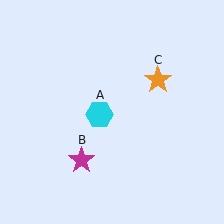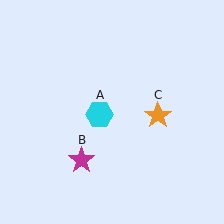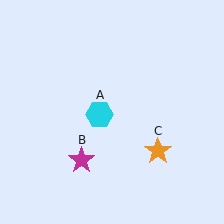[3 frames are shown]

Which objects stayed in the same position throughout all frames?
Cyan hexagon (object A) and magenta star (object B) remained stationary.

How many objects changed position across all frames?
1 object changed position: orange star (object C).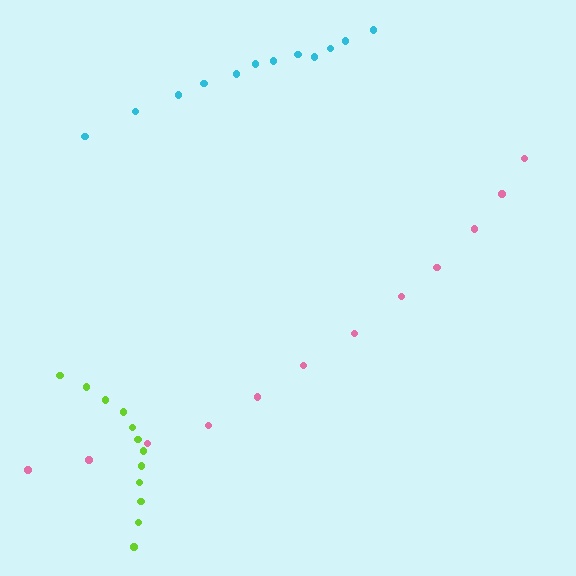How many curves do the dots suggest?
There are 3 distinct paths.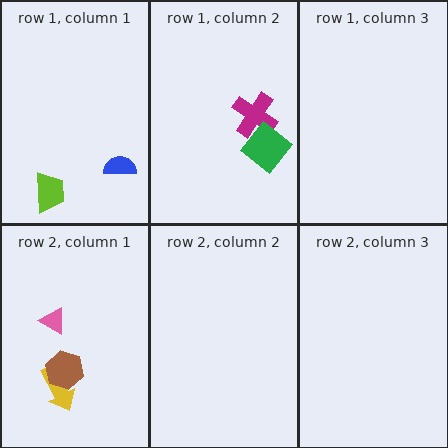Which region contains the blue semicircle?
The row 1, column 1 region.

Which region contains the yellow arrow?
The row 2, column 1 region.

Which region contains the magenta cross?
The row 1, column 2 region.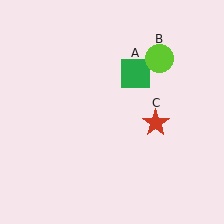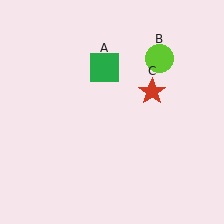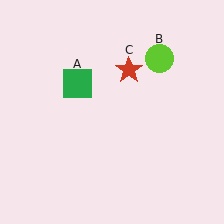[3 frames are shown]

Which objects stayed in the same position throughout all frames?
Lime circle (object B) remained stationary.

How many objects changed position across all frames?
2 objects changed position: green square (object A), red star (object C).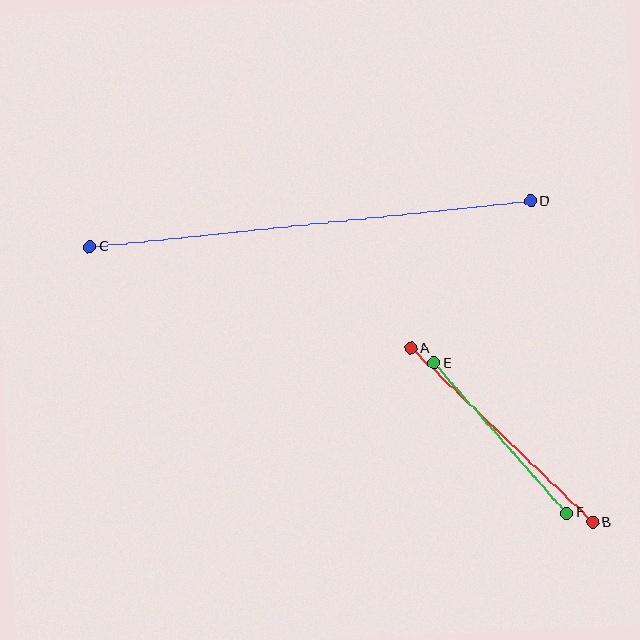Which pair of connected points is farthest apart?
Points C and D are farthest apart.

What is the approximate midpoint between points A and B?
The midpoint is at approximately (502, 435) pixels.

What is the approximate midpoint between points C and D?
The midpoint is at approximately (310, 224) pixels.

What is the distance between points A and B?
The distance is approximately 252 pixels.